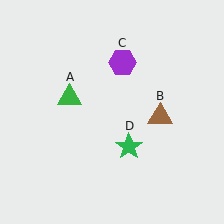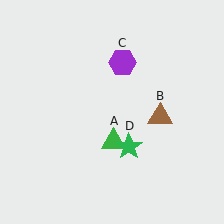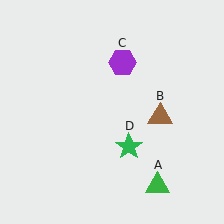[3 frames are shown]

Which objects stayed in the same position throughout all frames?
Brown triangle (object B) and purple hexagon (object C) and green star (object D) remained stationary.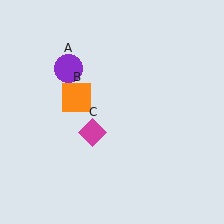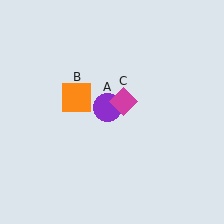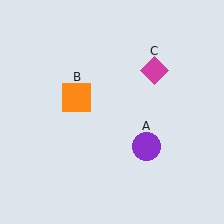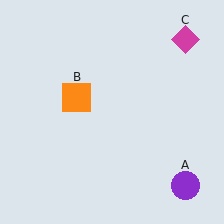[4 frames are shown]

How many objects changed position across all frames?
2 objects changed position: purple circle (object A), magenta diamond (object C).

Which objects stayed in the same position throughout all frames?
Orange square (object B) remained stationary.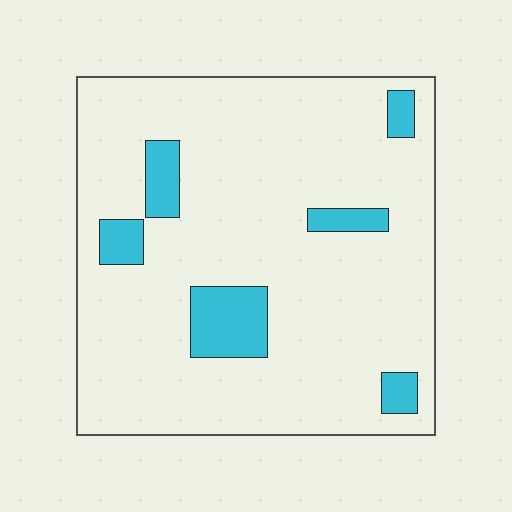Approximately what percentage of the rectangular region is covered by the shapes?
Approximately 10%.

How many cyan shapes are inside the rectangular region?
6.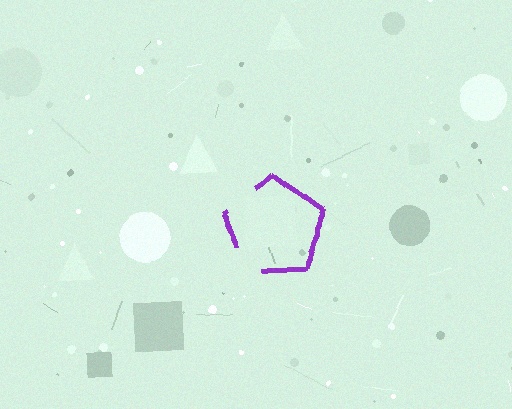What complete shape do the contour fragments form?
The contour fragments form a pentagon.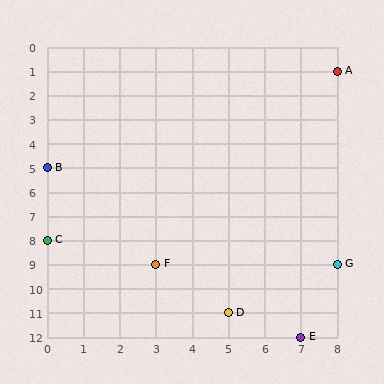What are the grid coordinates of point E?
Point E is at grid coordinates (7, 12).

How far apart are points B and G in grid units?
Points B and G are 8 columns and 4 rows apart (about 8.9 grid units diagonally).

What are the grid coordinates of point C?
Point C is at grid coordinates (0, 8).